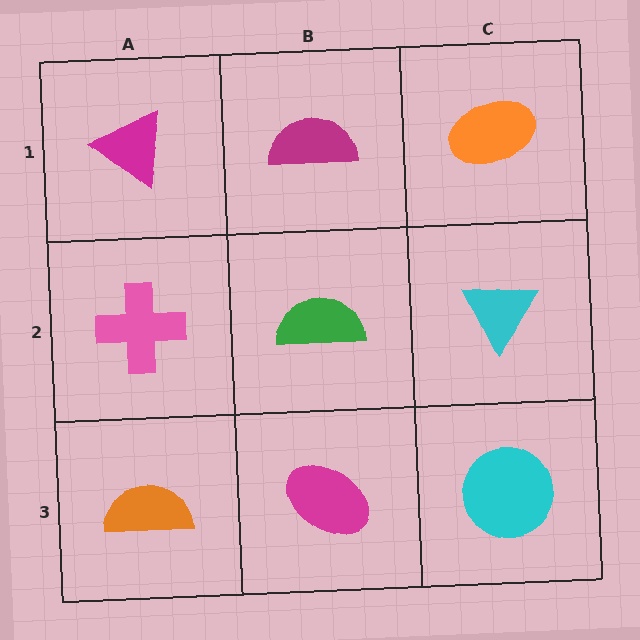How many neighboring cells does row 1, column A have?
2.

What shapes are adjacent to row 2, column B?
A magenta semicircle (row 1, column B), a magenta ellipse (row 3, column B), a pink cross (row 2, column A), a cyan triangle (row 2, column C).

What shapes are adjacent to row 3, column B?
A green semicircle (row 2, column B), an orange semicircle (row 3, column A), a cyan circle (row 3, column C).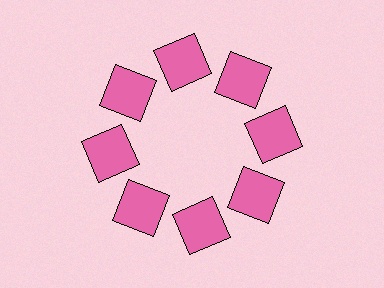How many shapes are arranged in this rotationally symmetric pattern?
There are 8 shapes, arranged in 8 groups of 1.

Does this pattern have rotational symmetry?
Yes, this pattern has 8-fold rotational symmetry. It looks the same after rotating 45 degrees around the center.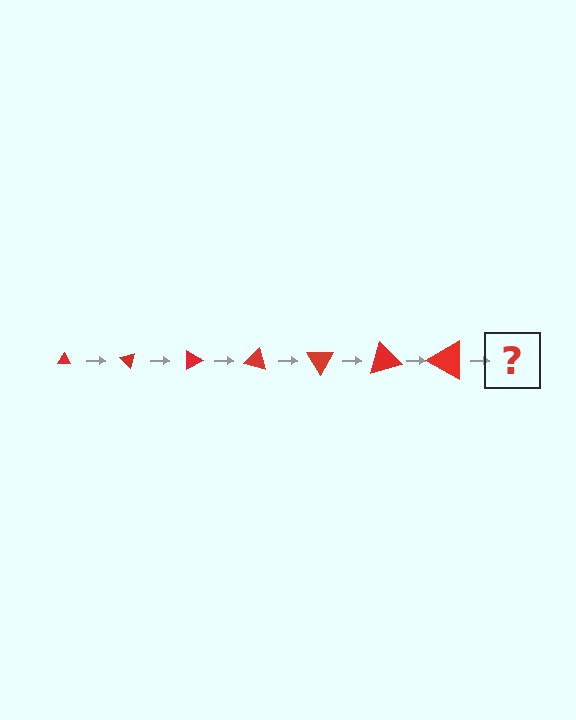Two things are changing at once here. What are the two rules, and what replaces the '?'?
The two rules are that the triangle grows larger each step and it rotates 45 degrees each step. The '?' should be a triangle, larger than the previous one and rotated 315 degrees from the start.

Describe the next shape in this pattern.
It should be a triangle, larger than the previous one and rotated 315 degrees from the start.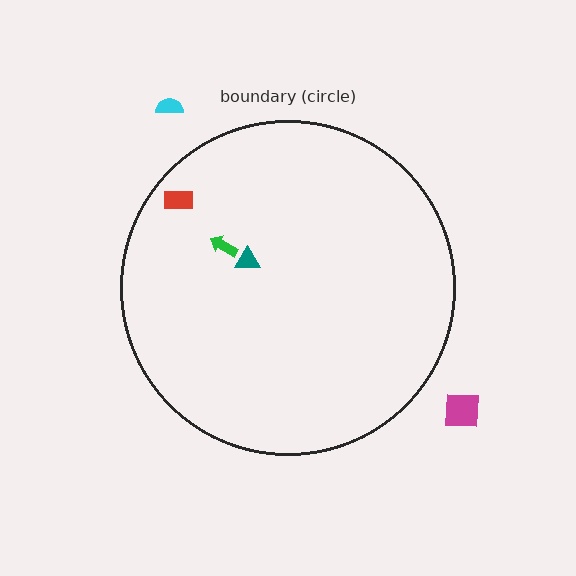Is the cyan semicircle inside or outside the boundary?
Outside.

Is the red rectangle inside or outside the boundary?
Inside.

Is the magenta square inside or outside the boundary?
Outside.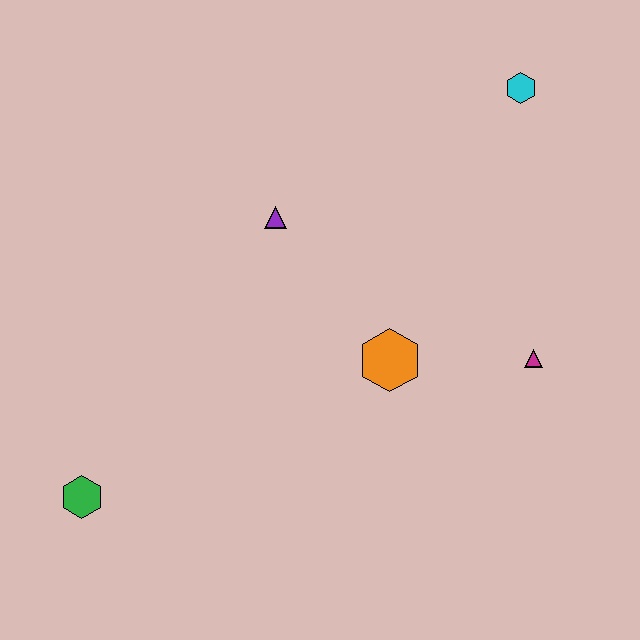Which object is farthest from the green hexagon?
The cyan hexagon is farthest from the green hexagon.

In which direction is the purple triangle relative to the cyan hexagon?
The purple triangle is to the left of the cyan hexagon.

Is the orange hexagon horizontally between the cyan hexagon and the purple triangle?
Yes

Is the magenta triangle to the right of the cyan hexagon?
Yes